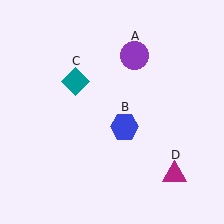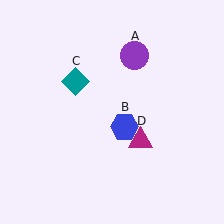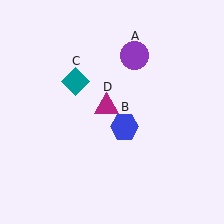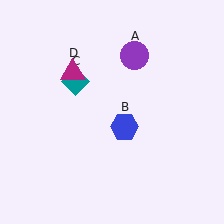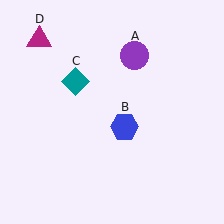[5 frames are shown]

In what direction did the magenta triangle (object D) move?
The magenta triangle (object D) moved up and to the left.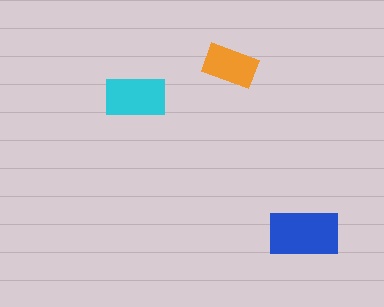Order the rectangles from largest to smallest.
the blue one, the cyan one, the orange one.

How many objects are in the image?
There are 3 objects in the image.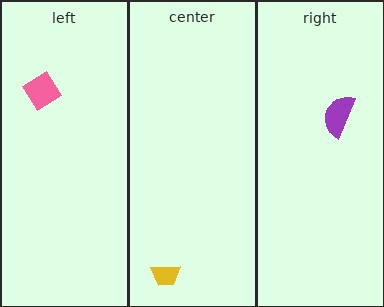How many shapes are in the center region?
1.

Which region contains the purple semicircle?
The right region.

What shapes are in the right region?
The purple semicircle.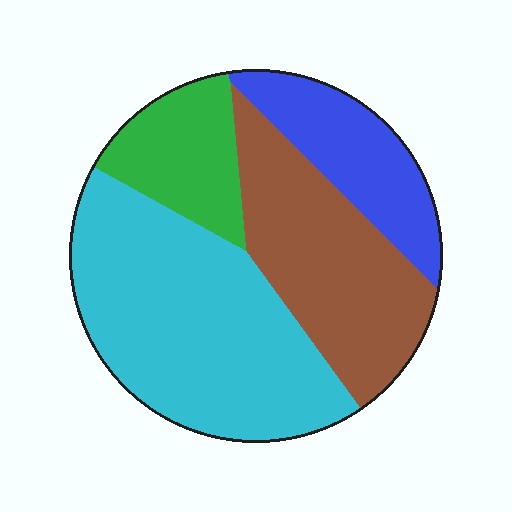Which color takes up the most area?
Cyan, at roughly 40%.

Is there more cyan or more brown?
Cyan.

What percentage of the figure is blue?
Blue takes up less than a quarter of the figure.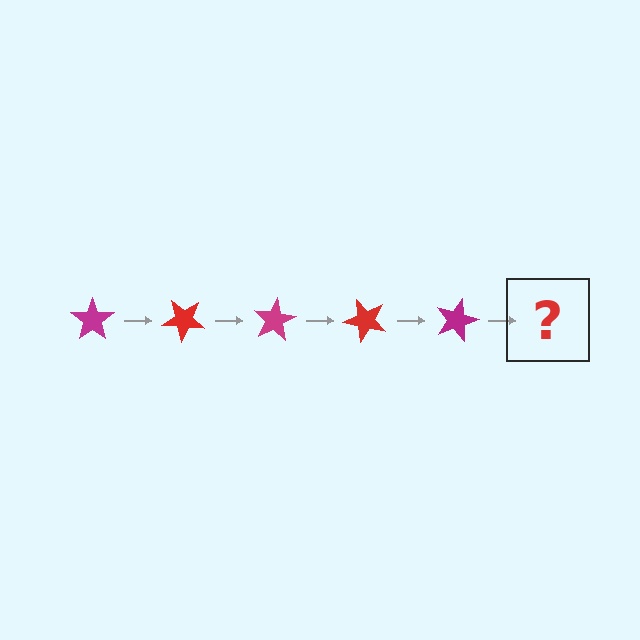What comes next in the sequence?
The next element should be a red star, rotated 200 degrees from the start.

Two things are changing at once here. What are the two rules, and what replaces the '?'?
The two rules are that it rotates 40 degrees each step and the color cycles through magenta and red. The '?' should be a red star, rotated 200 degrees from the start.